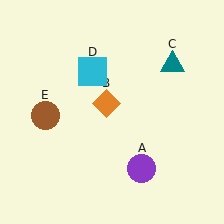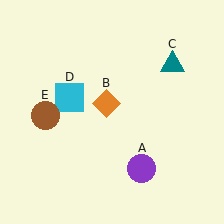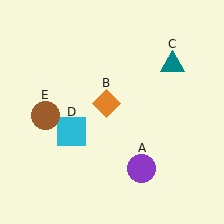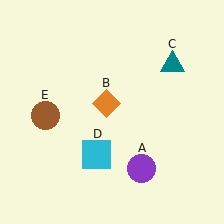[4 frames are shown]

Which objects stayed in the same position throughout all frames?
Purple circle (object A) and orange diamond (object B) and teal triangle (object C) and brown circle (object E) remained stationary.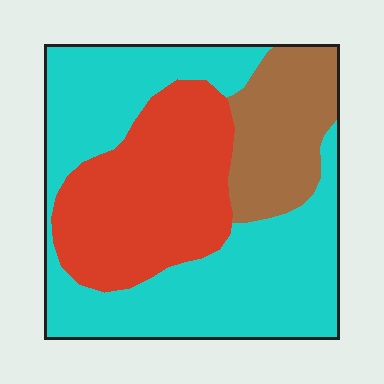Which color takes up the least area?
Brown, at roughly 20%.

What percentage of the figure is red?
Red covers about 30% of the figure.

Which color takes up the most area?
Cyan, at roughly 50%.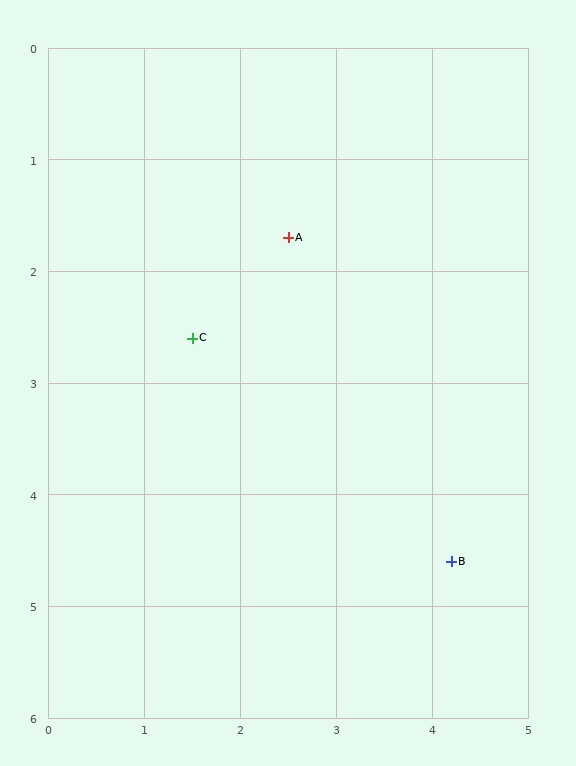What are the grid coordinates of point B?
Point B is at approximately (4.2, 4.6).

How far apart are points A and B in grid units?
Points A and B are about 3.4 grid units apart.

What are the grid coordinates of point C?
Point C is at approximately (1.5, 2.6).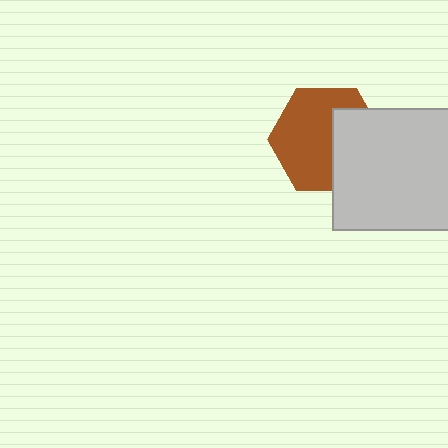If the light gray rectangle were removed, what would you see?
You would see the complete brown hexagon.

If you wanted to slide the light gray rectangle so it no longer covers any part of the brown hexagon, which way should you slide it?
Slide it right — that is the most direct way to separate the two shapes.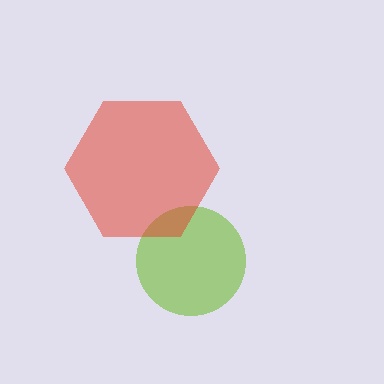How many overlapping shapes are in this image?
There are 2 overlapping shapes in the image.